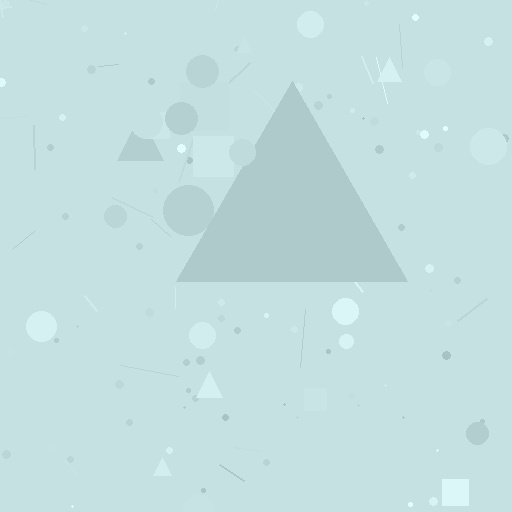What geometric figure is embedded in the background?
A triangle is embedded in the background.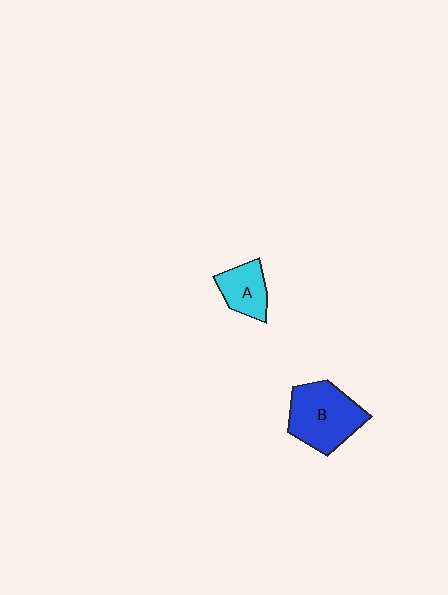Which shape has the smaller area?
Shape A (cyan).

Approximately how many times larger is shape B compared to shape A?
Approximately 1.8 times.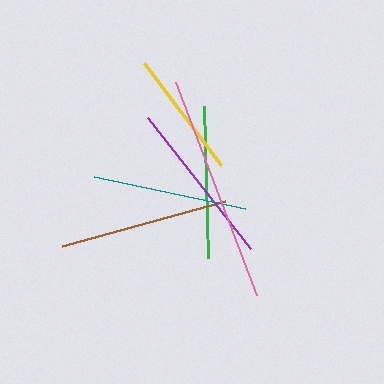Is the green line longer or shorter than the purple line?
The purple line is longer than the green line.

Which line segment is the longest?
The pink line is the longest at approximately 227 pixels.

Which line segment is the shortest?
The yellow line is the shortest at approximately 127 pixels.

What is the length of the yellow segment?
The yellow segment is approximately 127 pixels long.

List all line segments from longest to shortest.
From longest to shortest: pink, brown, purple, teal, green, yellow.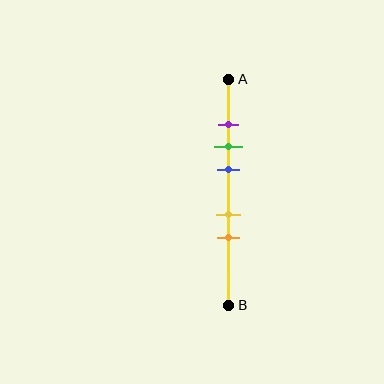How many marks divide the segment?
There are 5 marks dividing the segment.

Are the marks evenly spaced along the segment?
No, the marks are not evenly spaced.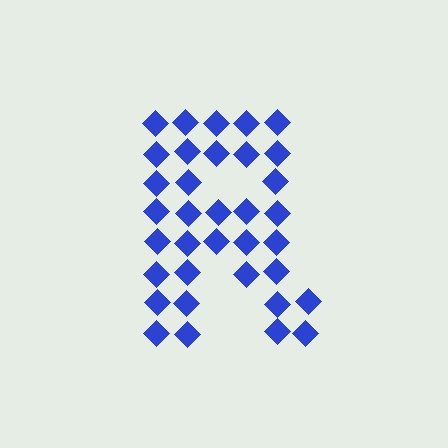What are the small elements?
The small elements are diamonds.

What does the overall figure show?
The overall figure shows the letter R.